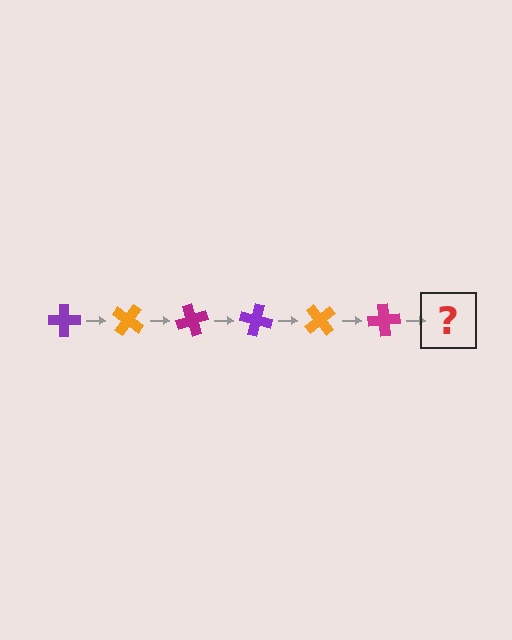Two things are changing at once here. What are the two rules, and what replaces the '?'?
The two rules are that it rotates 35 degrees each step and the color cycles through purple, orange, and magenta. The '?' should be a purple cross, rotated 210 degrees from the start.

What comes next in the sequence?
The next element should be a purple cross, rotated 210 degrees from the start.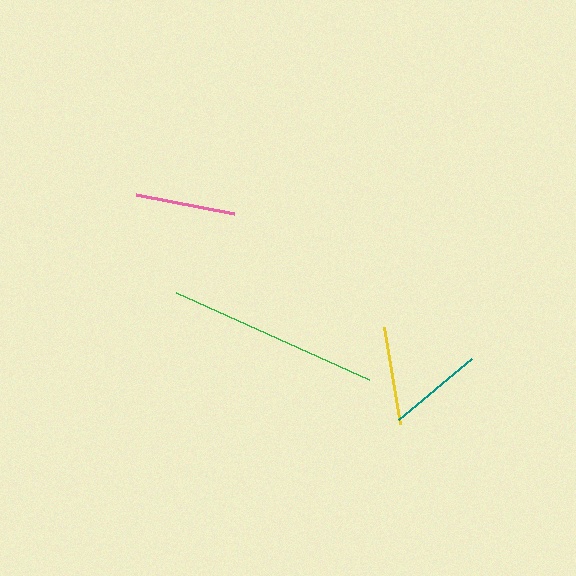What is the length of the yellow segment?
The yellow segment is approximately 98 pixels long.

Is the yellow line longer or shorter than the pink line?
The pink line is longer than the yellow line.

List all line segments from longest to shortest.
From longest to shortest: green, pink, yellow, teal.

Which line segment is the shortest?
The teal line is the shortest at approximately 96 pixels.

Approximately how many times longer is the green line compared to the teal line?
The green line is approximately 2.2 times the length of the teal line.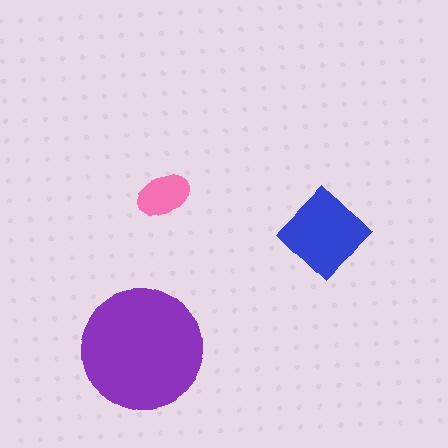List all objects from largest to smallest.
The purple circle, the blue diamond, the pink ellipse.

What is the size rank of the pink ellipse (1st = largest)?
3rd.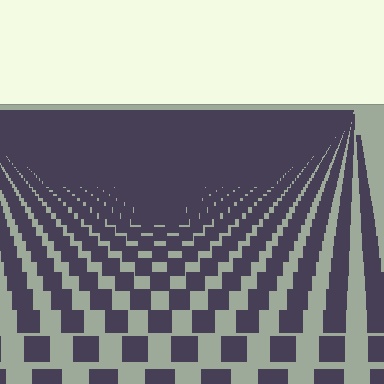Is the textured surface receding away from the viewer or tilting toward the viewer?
The surface is receding away from the viewer. Texture elements get smaller and denser toward the top.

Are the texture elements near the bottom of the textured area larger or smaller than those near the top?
Larger. Near the bottom, elements are closer to the viewer and appear at a bigger on-screen size.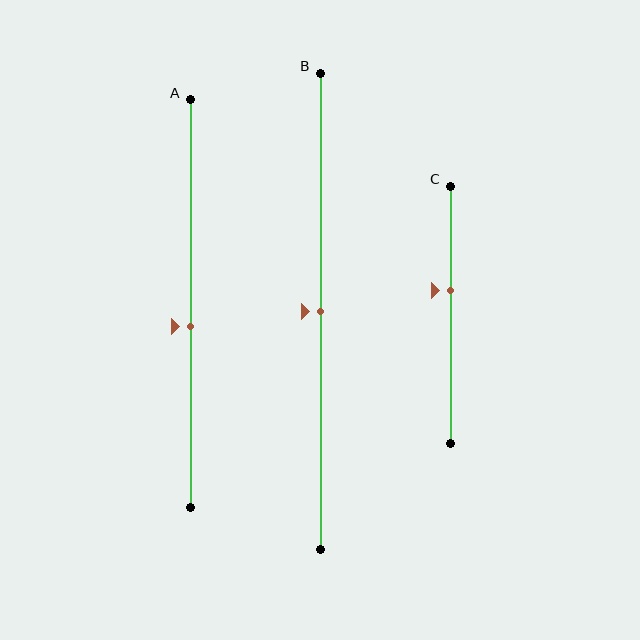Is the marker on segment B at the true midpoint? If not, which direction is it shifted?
Yes, the marker on segment B is at the true midpoint.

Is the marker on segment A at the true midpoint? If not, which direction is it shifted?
No, the marker on segment A is shifted downward by about 6% of the segment length.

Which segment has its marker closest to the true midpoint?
Segment B has its marker closest to the true midpoint.